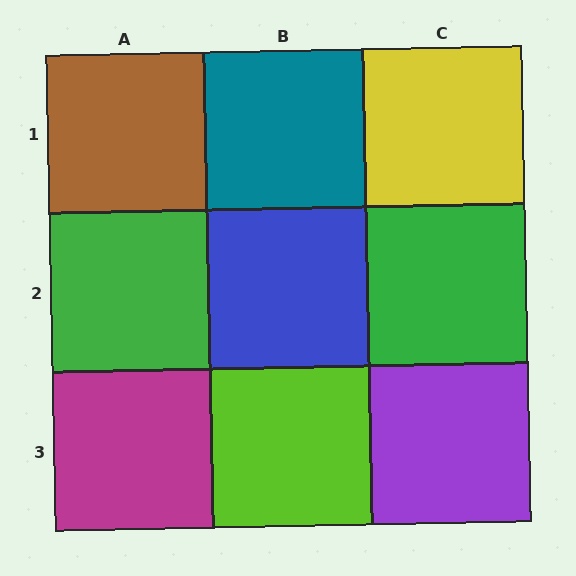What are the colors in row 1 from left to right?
Brown, teal, yellow.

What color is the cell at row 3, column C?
Purple.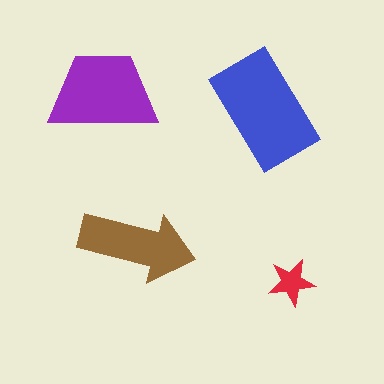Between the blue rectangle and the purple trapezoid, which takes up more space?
The blue rectangle.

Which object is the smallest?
The red star.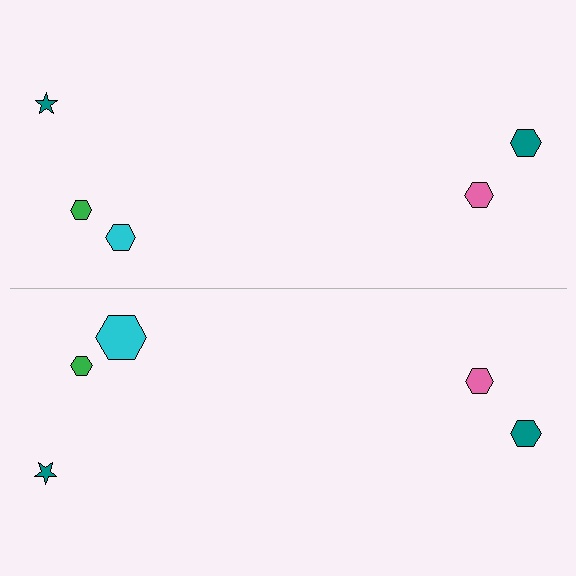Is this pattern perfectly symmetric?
No, the pattern is not perfectly symmetric. The cyan hexagon on the bottom side has a different size than its mirror counterpart.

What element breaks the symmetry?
The cyan hexagon on the bottom side has a different size than its mirror counterpart.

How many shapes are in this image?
There are 10 shapes in this image.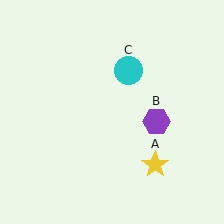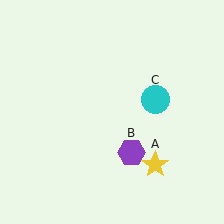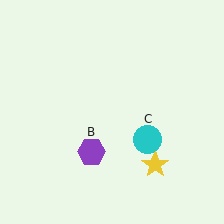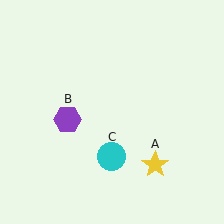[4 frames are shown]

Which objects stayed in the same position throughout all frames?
Yellow star (object A) remained stationary.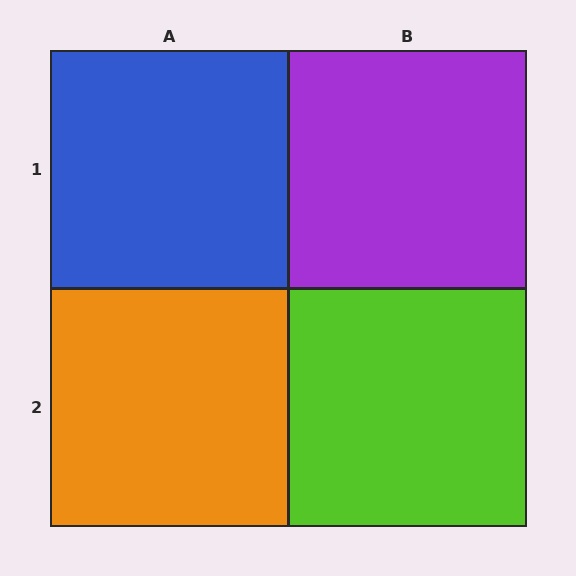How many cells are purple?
1 cell is purple.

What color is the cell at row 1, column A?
Blue.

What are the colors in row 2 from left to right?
Orange, lime.